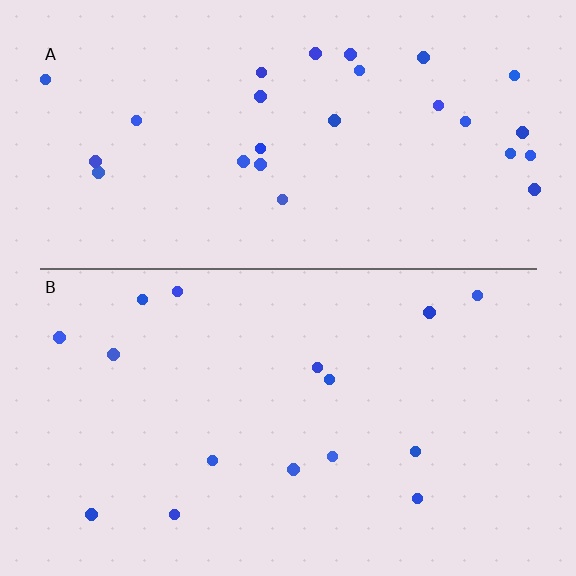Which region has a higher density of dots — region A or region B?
A (the top).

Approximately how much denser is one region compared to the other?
Approximately 1.7× — region A over region B.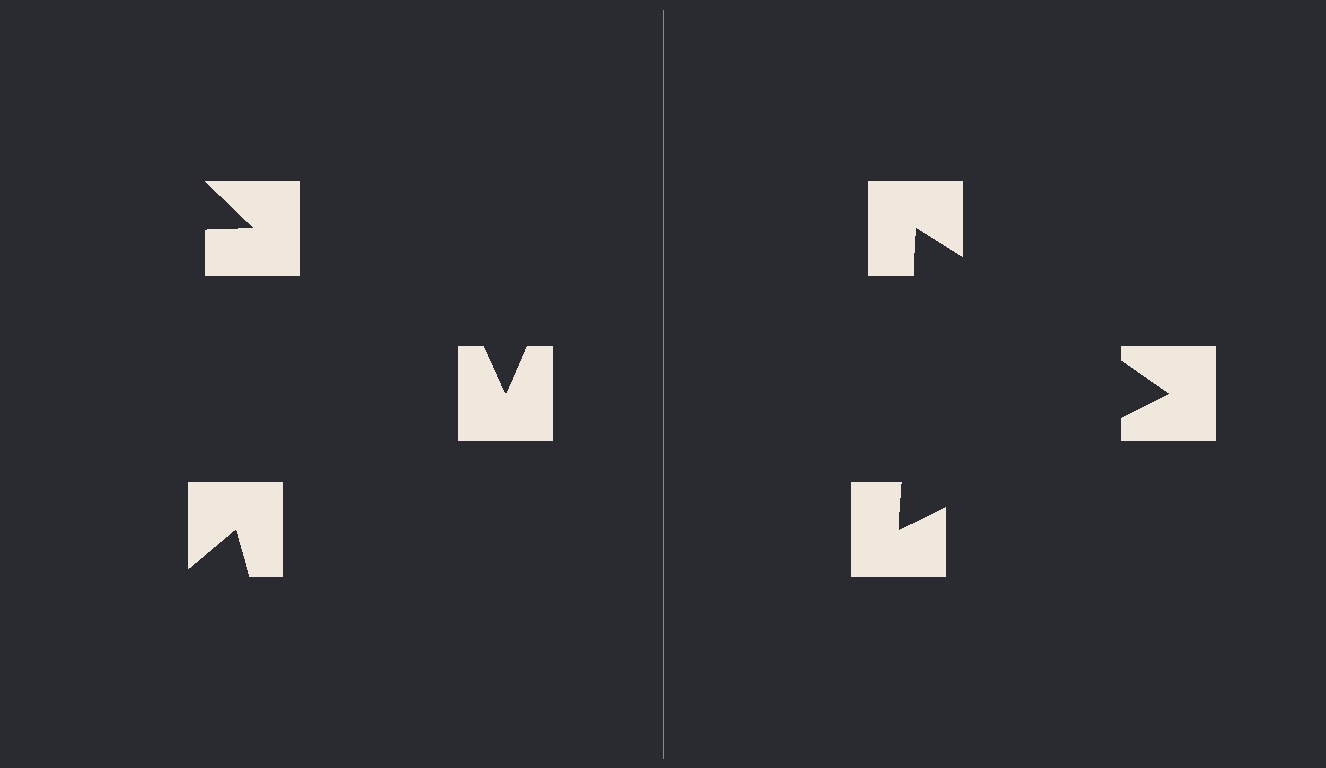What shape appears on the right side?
An illusory triangle.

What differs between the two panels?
The notched squares are positioned identically on both sides; only the wedge orientations differ. On the right they align to a triangle; on the left they are misaligned.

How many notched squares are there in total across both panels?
6 — 3 on each side.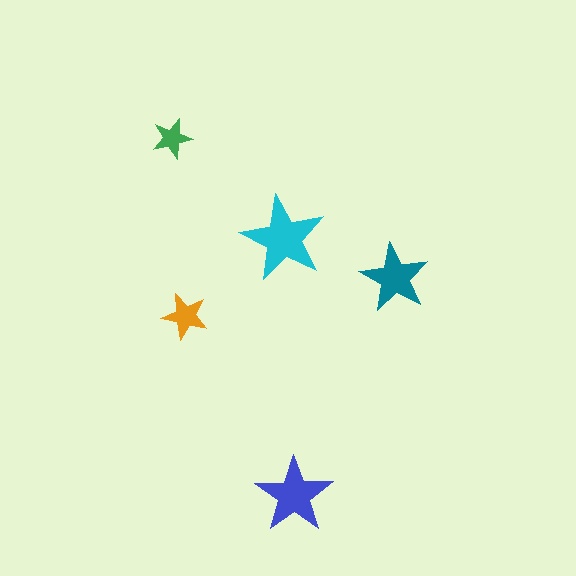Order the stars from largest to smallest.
the cyan one, the blue one, the teal one, the orange one, the green one.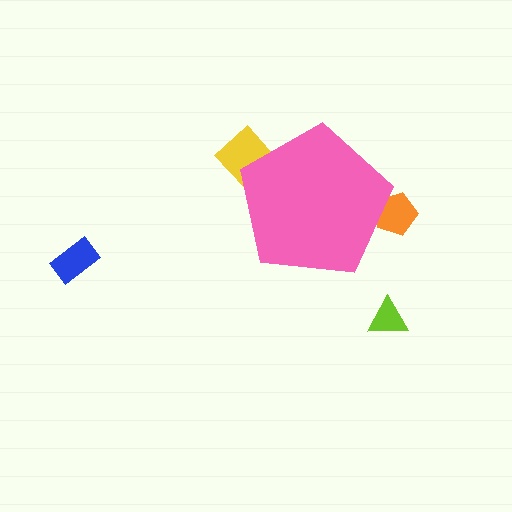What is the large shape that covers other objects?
A pink pentagon.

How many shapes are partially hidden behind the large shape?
2 shapes are partially hidden.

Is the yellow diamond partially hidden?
Yes, the yellow diamond is partially hidden behind the pink pentagon.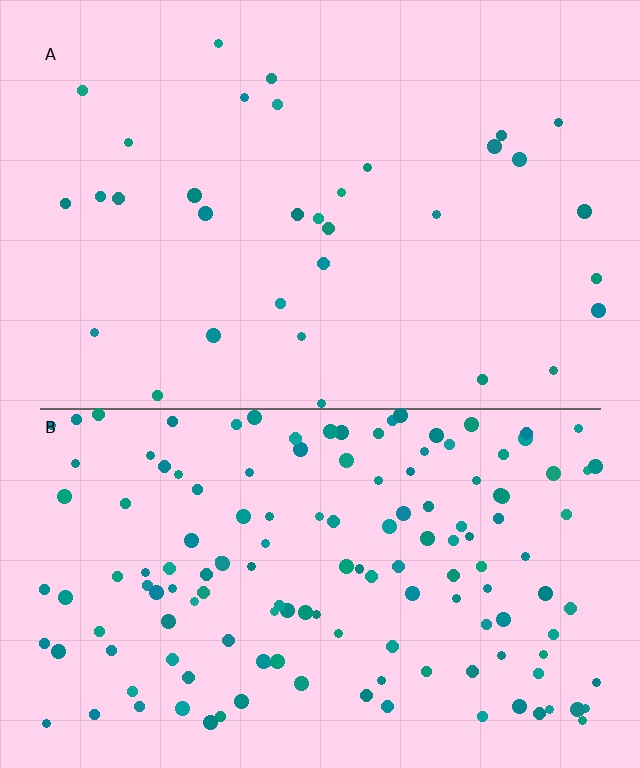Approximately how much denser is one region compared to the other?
Approximately 4.4× — region B over region A.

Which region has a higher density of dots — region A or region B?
B (the bottom).